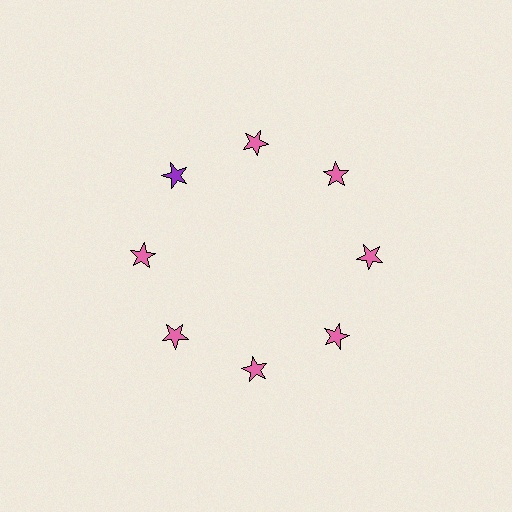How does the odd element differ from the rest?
It has a different color: purple instead of pink.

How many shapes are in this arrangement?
There are 8 shapes arranged in a ring pattern.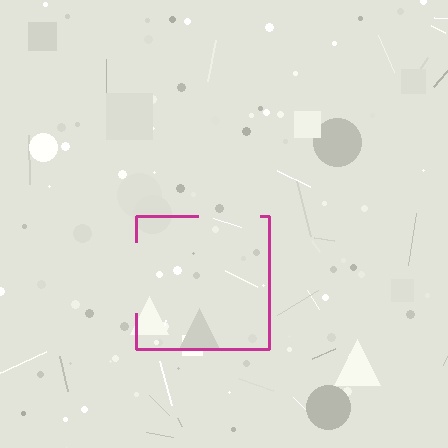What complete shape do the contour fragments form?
The contour fragments form a square.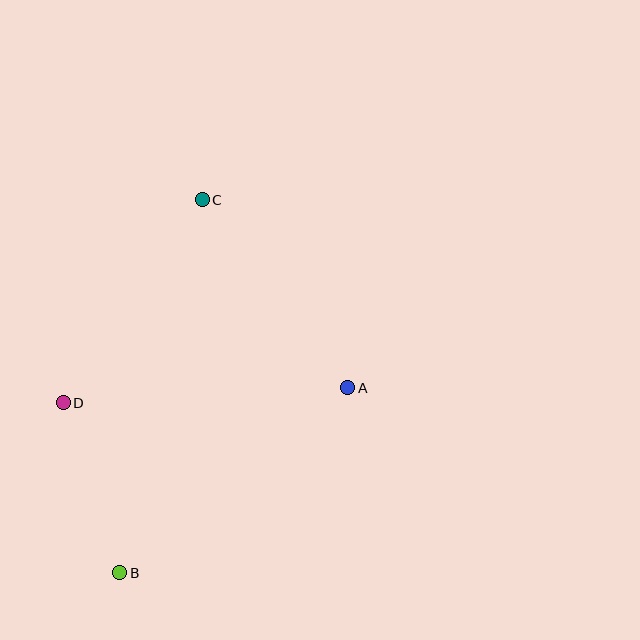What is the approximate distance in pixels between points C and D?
The distance between C and D is approximately 246 pixels.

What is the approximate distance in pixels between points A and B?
The distance between A and B is approximately 294 pixels.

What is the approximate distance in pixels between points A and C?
The distance between A and C is approximately 238 pixels.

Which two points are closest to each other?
Points B and D are closest to each other.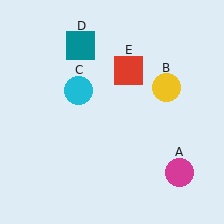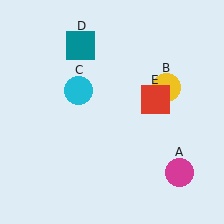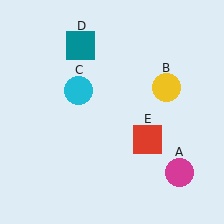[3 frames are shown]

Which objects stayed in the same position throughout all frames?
Magenta circle (object A) and yellow circle (object B) and cyan circle (object C) and teal square (object D) remained stationary.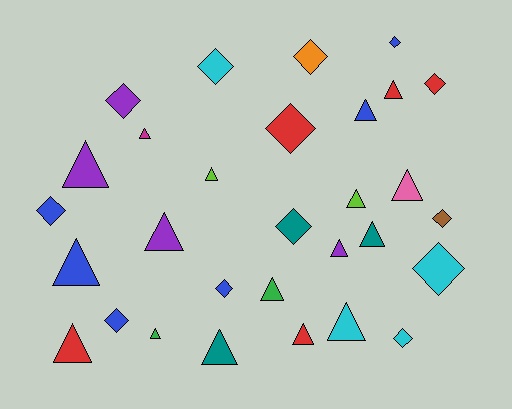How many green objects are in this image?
There are 2 green objects.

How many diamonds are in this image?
There are 13 diamonds.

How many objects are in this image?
There are 30 objects.